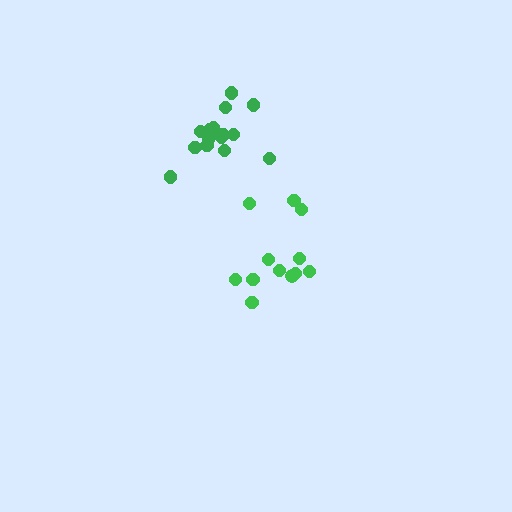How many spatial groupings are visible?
There are 2 spatial groupings.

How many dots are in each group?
Group 1: 12 dots, Group 2: 16 dots (28 total).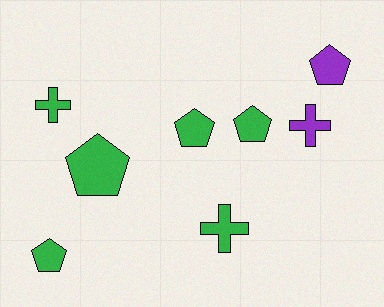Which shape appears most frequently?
Pentagon, with 5 objects.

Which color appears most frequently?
Green, with 6 objects.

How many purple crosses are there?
There is 1 purple cross.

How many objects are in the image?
There are 8 objects.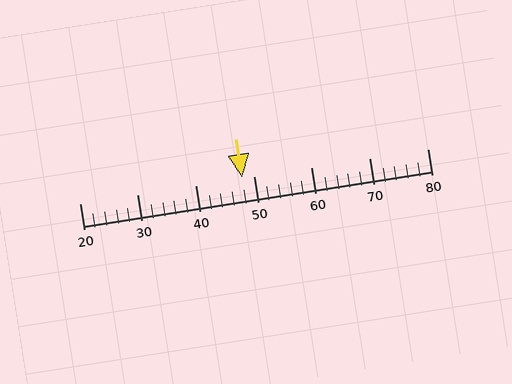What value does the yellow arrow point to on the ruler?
The yellow arrow points to approximately 48.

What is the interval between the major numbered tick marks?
The major tick marks are spaced 10 units apart.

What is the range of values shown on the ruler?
The ruler shows values from 20 to 80.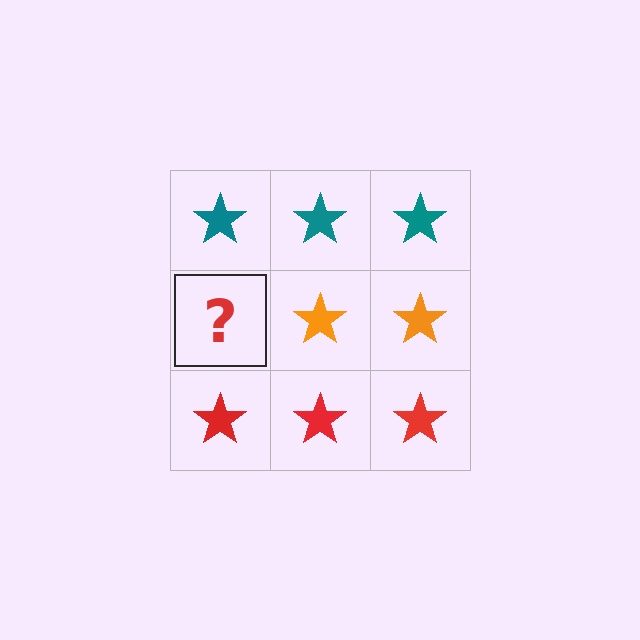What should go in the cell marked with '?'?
The missing cell should contain an orange star.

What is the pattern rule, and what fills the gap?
The rule is that each row has a consistent color. The gap should be filled with an orange star.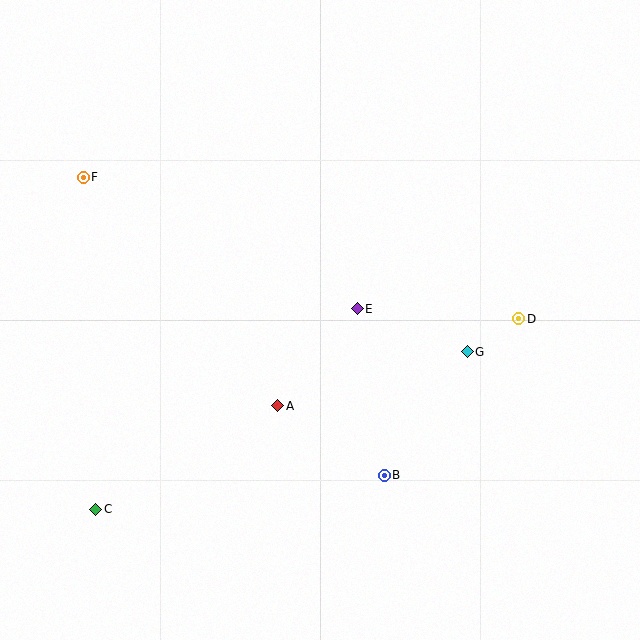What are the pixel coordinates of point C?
Point C is at (96, 509).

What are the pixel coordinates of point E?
Point E is at (357, 309).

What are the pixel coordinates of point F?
Point F is at (83, 177).